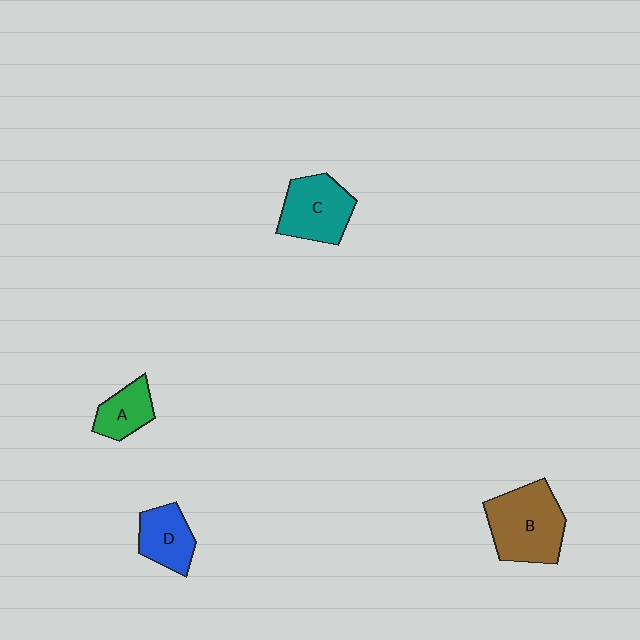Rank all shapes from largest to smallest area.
From largest to smallest: B (brown), C (teal), D (blue), A (green).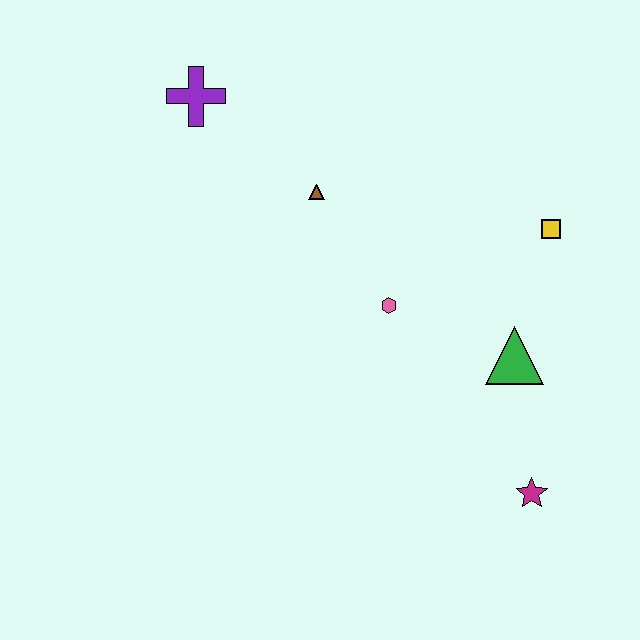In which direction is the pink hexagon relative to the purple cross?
The pink hexagon is below the purple cross.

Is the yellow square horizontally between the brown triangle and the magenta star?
No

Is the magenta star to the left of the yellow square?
Yes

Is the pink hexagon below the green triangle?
No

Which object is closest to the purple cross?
The brown triangle is closest to the purple cross.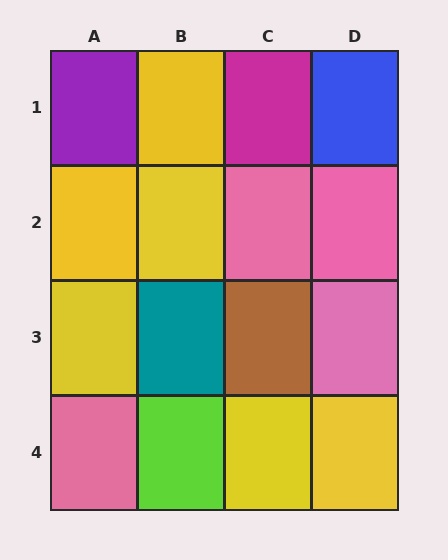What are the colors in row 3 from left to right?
Yellow, teal, brown, pink.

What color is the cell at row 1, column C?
Magenta.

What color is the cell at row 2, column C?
Pink.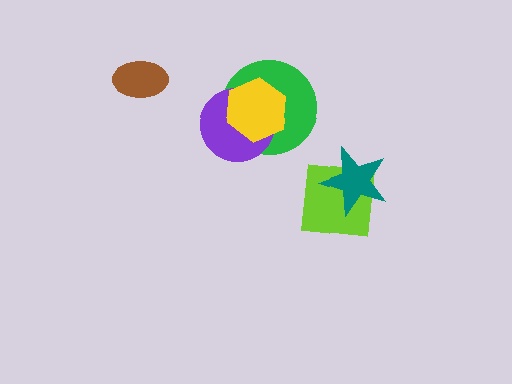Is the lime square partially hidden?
Yes, it is partially covered by another shape.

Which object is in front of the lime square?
The teal star is in front of the lime square.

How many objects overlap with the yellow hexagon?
2 objects overlap with the yellow hexagon.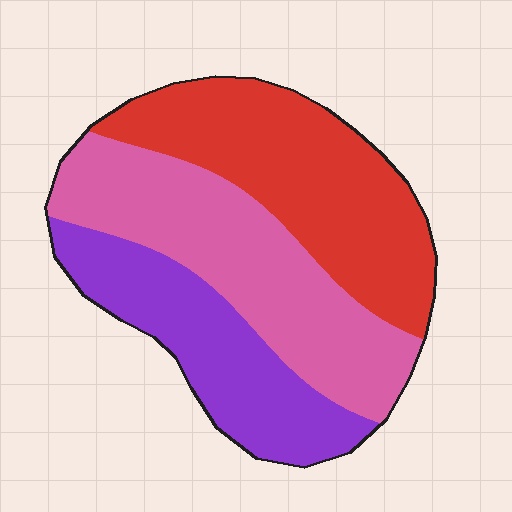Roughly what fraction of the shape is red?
Red covers around 35% of the shape.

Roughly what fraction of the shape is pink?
Pink covers roughly 35% of the shape.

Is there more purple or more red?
Red.